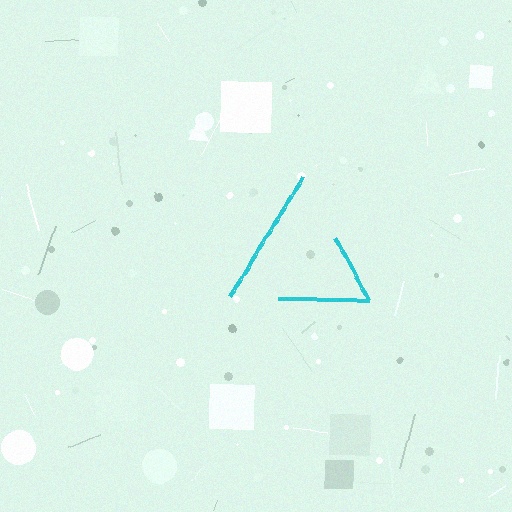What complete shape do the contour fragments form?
The contour fragments form a triangle.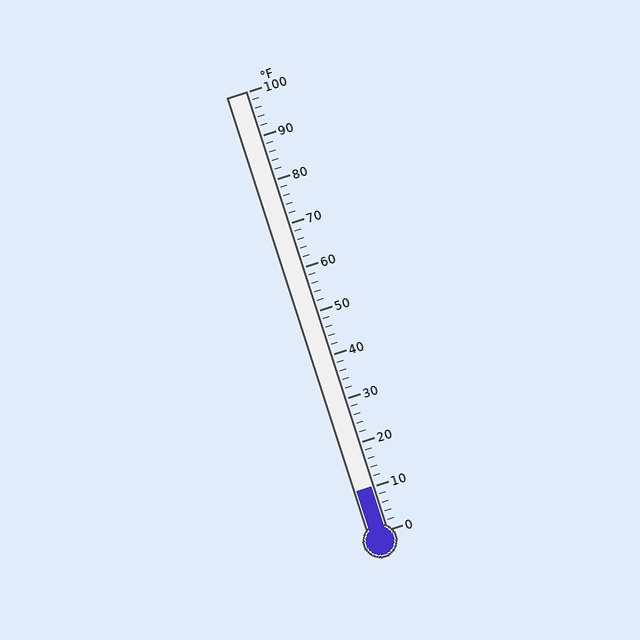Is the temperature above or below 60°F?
The temperature is below 60°F.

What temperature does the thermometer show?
The thermometer shows approximately 10°F.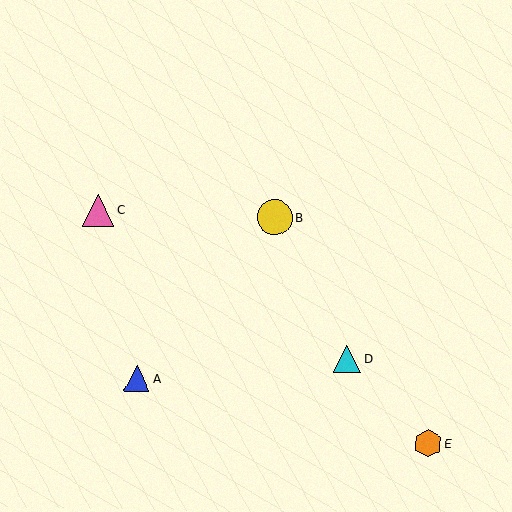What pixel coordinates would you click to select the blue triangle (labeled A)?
Click at (137, 378) to select the blue triangle A.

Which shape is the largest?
The yellow circle (labeled B) is the largest.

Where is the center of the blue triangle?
The center of the blue triangle is at (137, 378).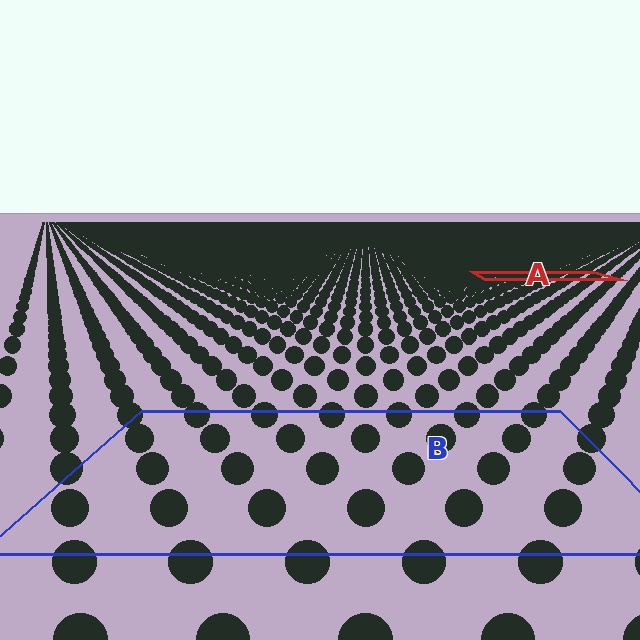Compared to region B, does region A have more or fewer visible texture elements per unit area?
Region A has more texture elements per unit area — they are packed more densely because it is farther away.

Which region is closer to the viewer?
Region B is closer. The texture elements there are larger and more spread out.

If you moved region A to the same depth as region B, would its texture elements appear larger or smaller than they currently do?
They would appear larger. At a closer depth, the same texture elements are projected at a bigger on-screen size.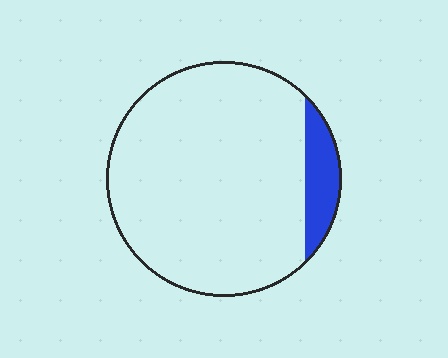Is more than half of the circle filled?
No.